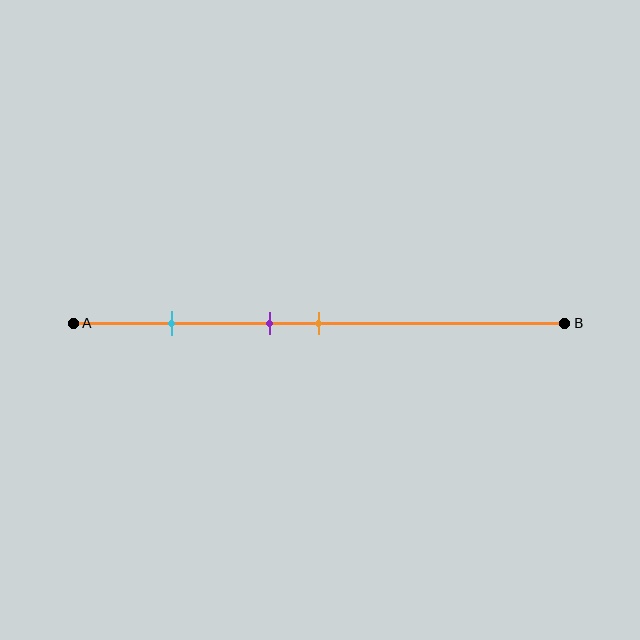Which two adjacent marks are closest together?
The purple and orange marks are the closest adjacent pair.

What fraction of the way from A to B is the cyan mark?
The cyan mark is approximately 20% (0.2) of the way from A to B.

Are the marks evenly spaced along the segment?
No, the marks are not evenly spaced.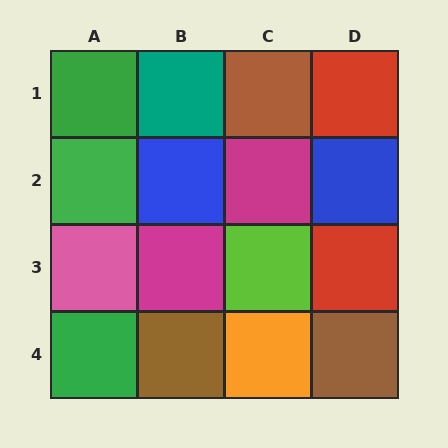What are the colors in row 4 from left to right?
Green, brown, orange, brown.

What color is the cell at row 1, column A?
Green.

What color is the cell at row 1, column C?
Brown.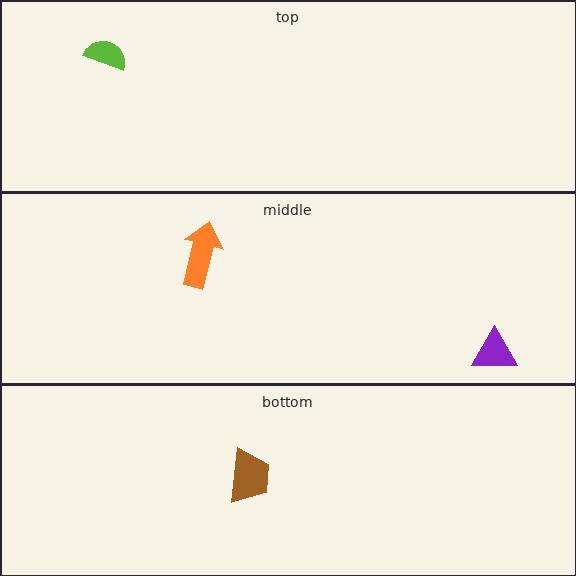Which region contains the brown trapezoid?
The bottom region.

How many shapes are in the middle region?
2.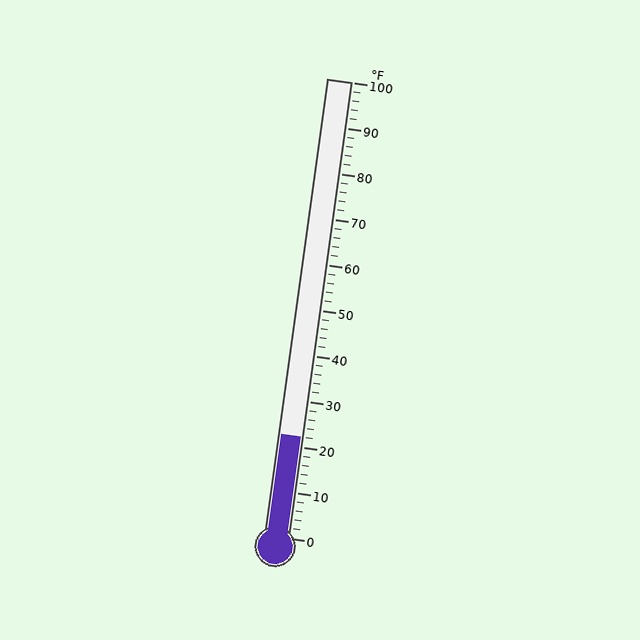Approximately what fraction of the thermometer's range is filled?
The thermometer is filled to approximately 20% of its range.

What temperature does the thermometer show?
The thermometer shows approximately 22°F.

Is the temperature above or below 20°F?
The temperature is above 20°F.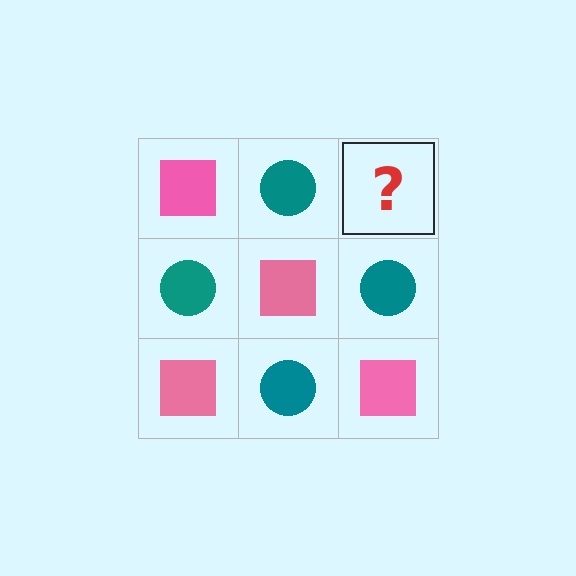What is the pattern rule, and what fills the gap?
The rule is that it alternates pink square and teal circle in a checkerboard pattern. The gap should be filled with a pink square.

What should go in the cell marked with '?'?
The missing cell should contain a pink square.